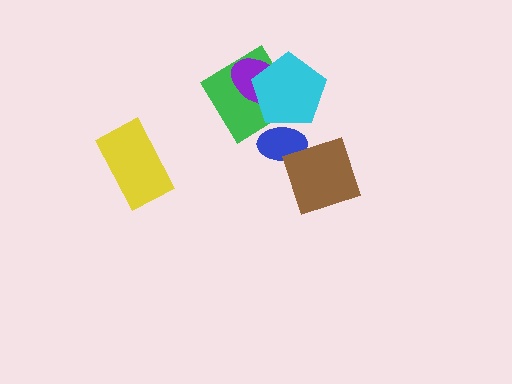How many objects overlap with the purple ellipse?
2 objects overlap with the purple ellipse.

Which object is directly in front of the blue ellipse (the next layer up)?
The brown diamond is directly in front of the blue ellipse.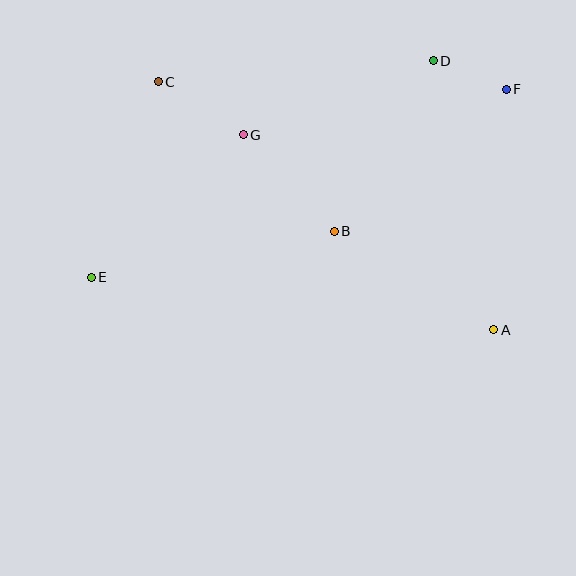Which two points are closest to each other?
Points D and F are closest to each other.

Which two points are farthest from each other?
Points E and F are farthest from each other.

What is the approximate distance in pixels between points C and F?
The distance between C and F is approximately 348 pixels.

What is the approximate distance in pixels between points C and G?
The distance between C and G is approximately 100 pixels.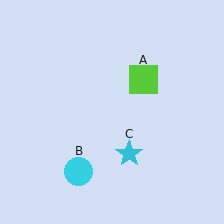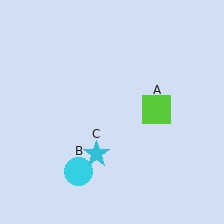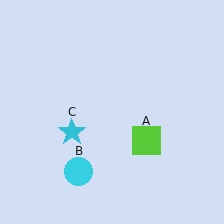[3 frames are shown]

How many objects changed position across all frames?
2 objects changed position: lime square (object A), cyan star (object C).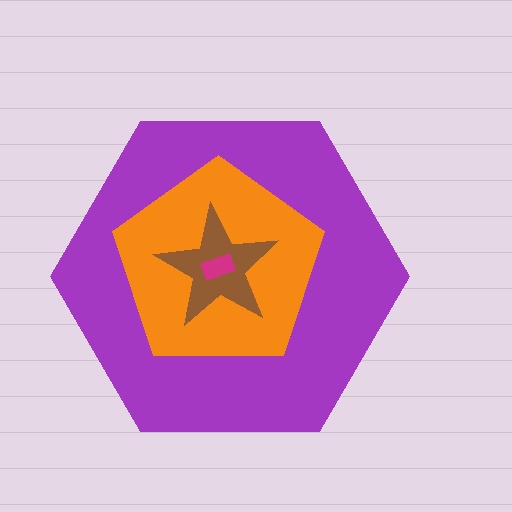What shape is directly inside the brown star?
The magenta rectangle.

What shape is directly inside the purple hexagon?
The orange pentagon.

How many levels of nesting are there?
4.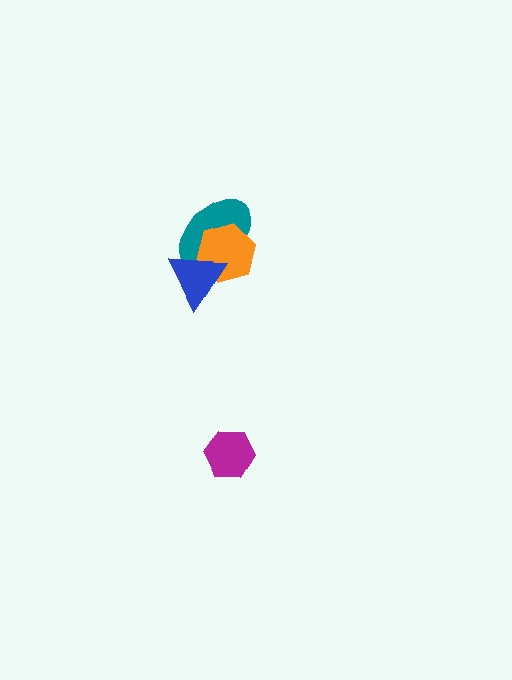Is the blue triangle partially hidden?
No, no other shape covers it.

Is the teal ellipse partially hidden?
Yes, it is partially covered by another shape.